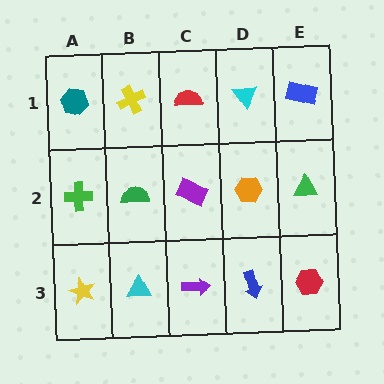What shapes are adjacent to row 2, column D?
A cyan triangle (row 1, column D), a blue arrow (row 3, column D), a purple rectangle (row 2, column C), a green triangle (row 2, column E).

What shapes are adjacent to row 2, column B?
A yellow cross (row 1, column B), a cyan triangle (row 3, column B), a green cross (row 2, column A), a purple rectangle (row 2, column C).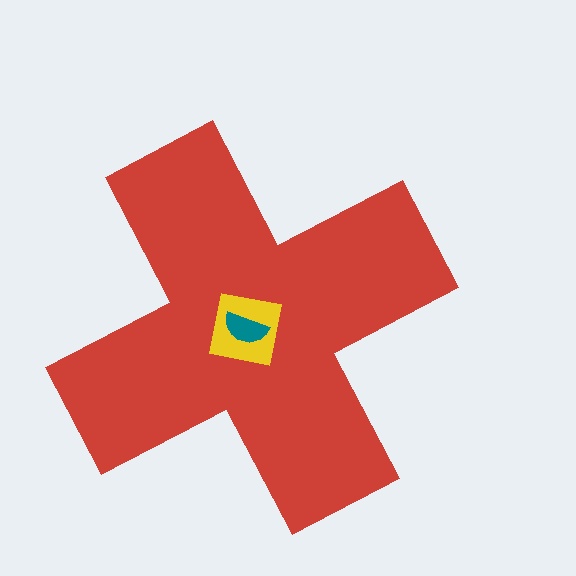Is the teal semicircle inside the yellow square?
Yes.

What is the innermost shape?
The teal semicircle.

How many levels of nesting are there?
3.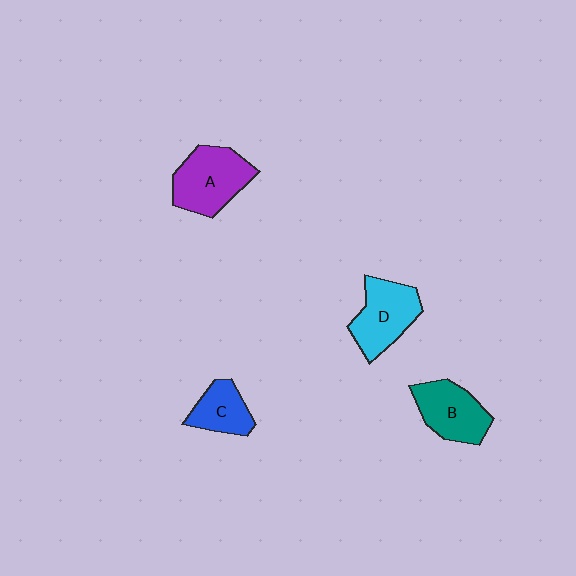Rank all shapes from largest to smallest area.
From largest to smallest: A (purple), D (cyan), B (teal), C (blue).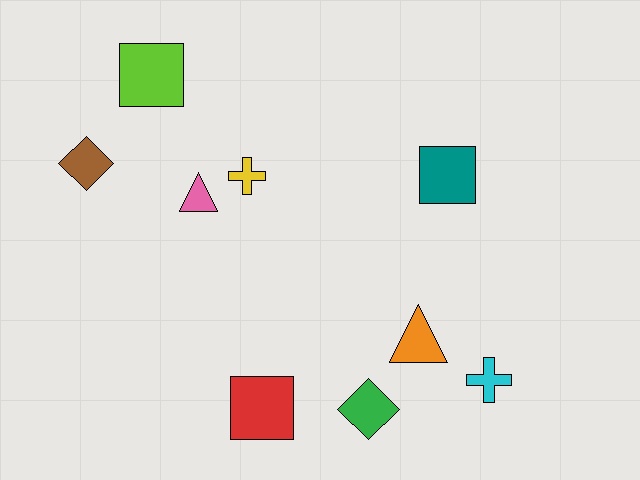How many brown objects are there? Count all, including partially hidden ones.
There is 1 brown object.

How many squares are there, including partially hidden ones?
There are 3 squares.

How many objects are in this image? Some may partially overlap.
There are 9 objects.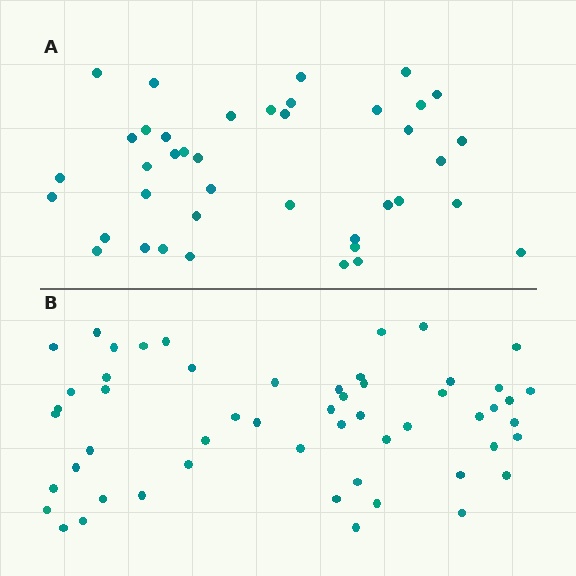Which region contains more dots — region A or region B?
Region B (the bottom region) has more dots.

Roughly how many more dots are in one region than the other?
Region B has approximately 15 more dots than region A.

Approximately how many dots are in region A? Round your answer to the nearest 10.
About 40 dots.